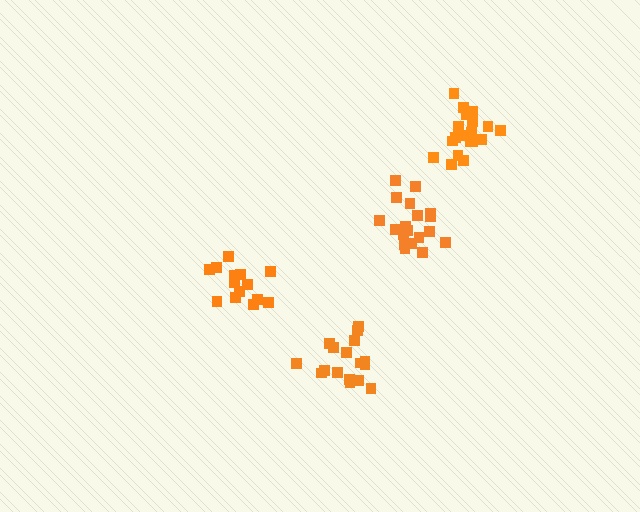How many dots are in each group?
Group 1: 19 dots, Group 2: 19 dots, Group 3: 14 dots, Group 4: 17 dots (69 total).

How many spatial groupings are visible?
There are 4 spatial groupings.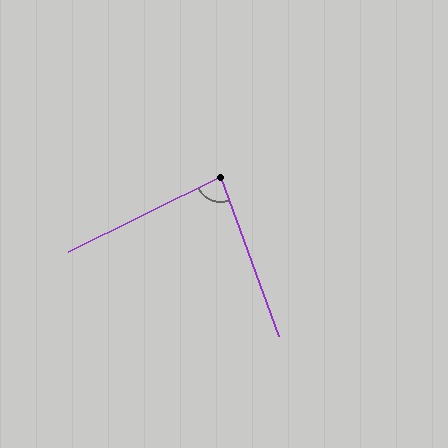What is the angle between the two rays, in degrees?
Approximately 83 degrees.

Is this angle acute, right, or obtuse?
It is acute.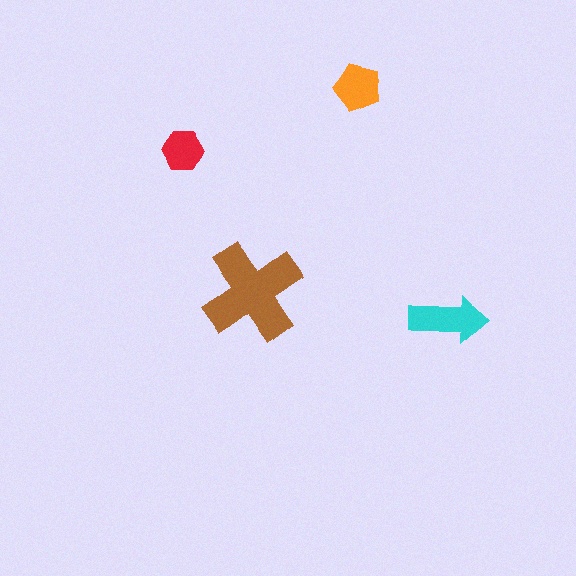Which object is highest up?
The orange pentagon is topmost.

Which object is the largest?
The brown cross.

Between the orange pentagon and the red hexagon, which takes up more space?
The orange pentagon.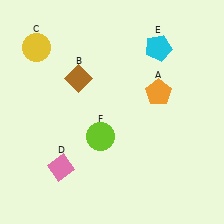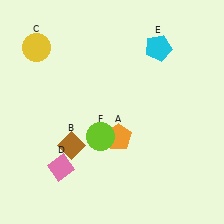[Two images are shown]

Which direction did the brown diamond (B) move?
The brown diamond (B) moved down.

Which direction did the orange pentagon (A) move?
The orange pentagon (A) moved down.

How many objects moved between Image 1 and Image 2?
2 objects moved between the two images.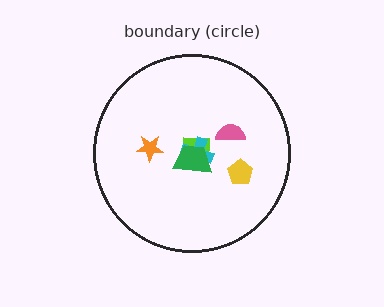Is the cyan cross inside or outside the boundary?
Inside.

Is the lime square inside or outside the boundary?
Inside.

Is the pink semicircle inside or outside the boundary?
Inside.